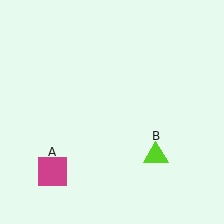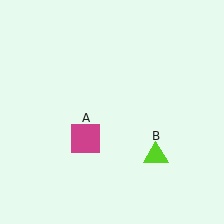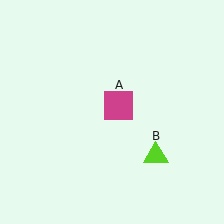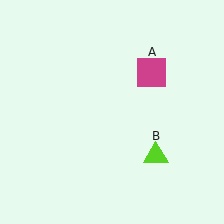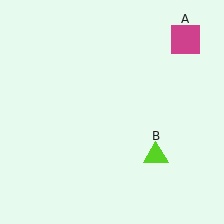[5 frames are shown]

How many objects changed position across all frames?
1 object changed position: magenta square (object A).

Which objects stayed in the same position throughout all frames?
Lime triangle (object B) remained stationary.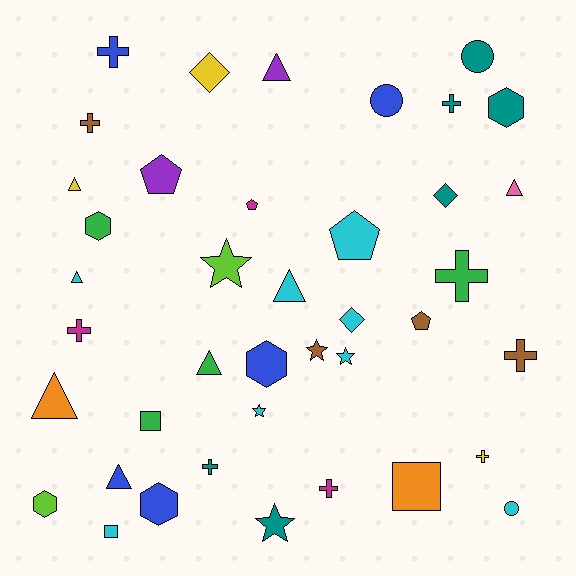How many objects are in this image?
There are 40 objects.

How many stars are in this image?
There are 5 stars.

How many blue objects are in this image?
There are 5 blue objects.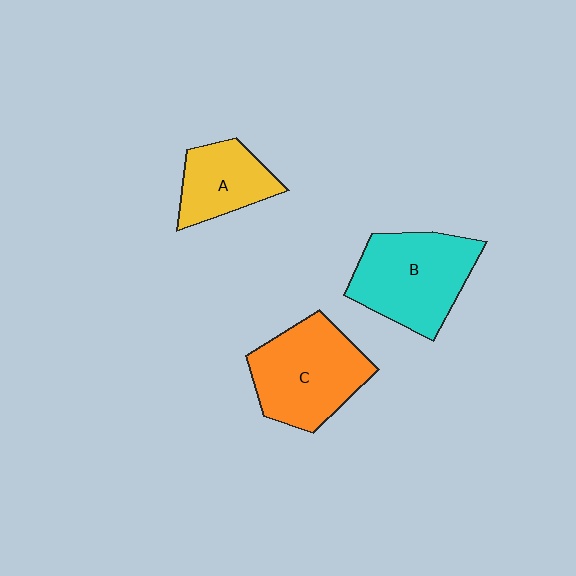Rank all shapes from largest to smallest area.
From largest to smallest: B (cyan), C (orange), A (yellow).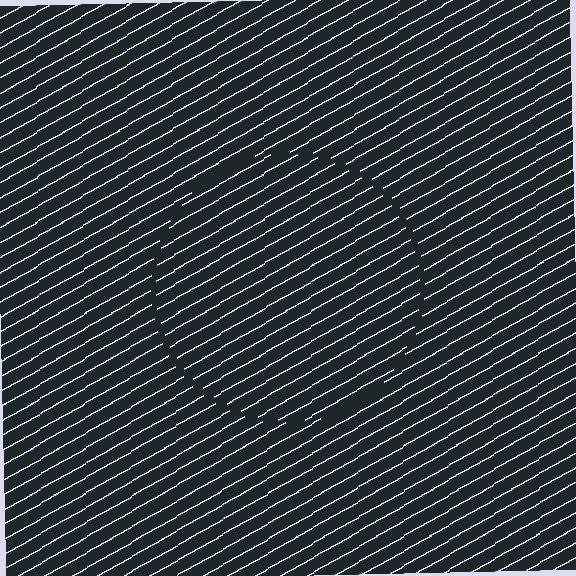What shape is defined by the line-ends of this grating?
An illusory circle. The interior of the shape contains the same grating, shifted by half a period — the contour is defined by the phase discontinuity where line-ends from the inner and outer gratings abut.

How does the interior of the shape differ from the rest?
The interior of the shape contains the same grating, shifted by half a period — the contour is defined by the phase discontinuity where line-ends from the inner and outer gratings abut.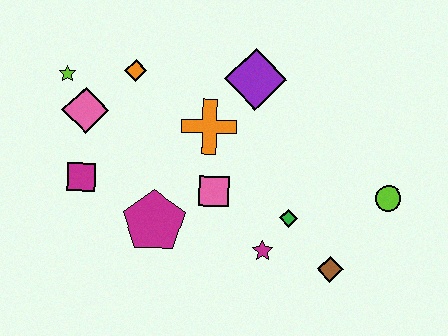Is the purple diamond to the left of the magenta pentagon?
No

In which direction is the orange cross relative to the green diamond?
The orange cross is above the green diamond.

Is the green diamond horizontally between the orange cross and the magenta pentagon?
No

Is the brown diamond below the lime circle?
Yes